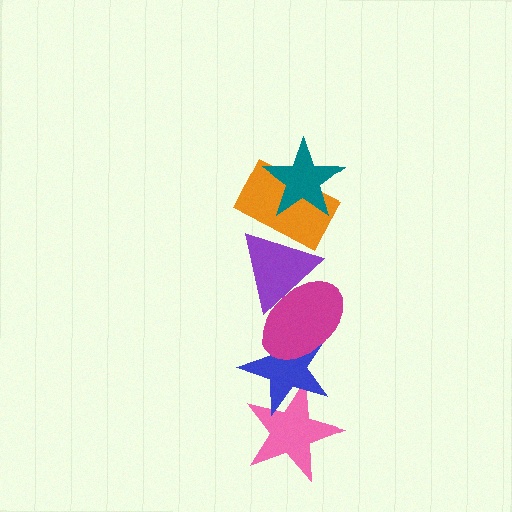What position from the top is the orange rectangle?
The orange rectangle is 2nd from the top.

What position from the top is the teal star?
The teal star is 1st from the top.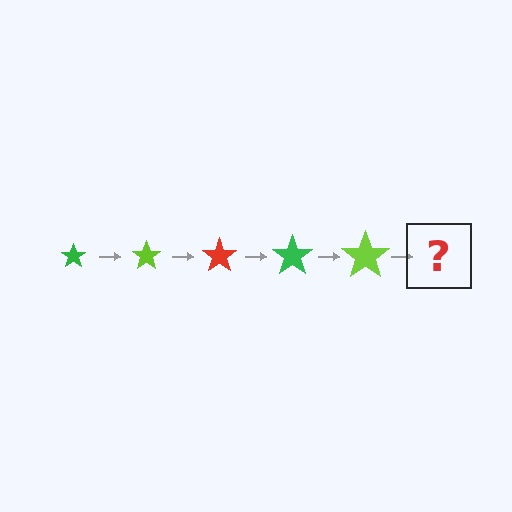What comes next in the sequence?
The next element should be a red star, larger than the previous one.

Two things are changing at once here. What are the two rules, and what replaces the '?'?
The two rules are that the star grows larger each step and the color cycles through green, lime, and red. The '?' should be a red star, larger than the previous one.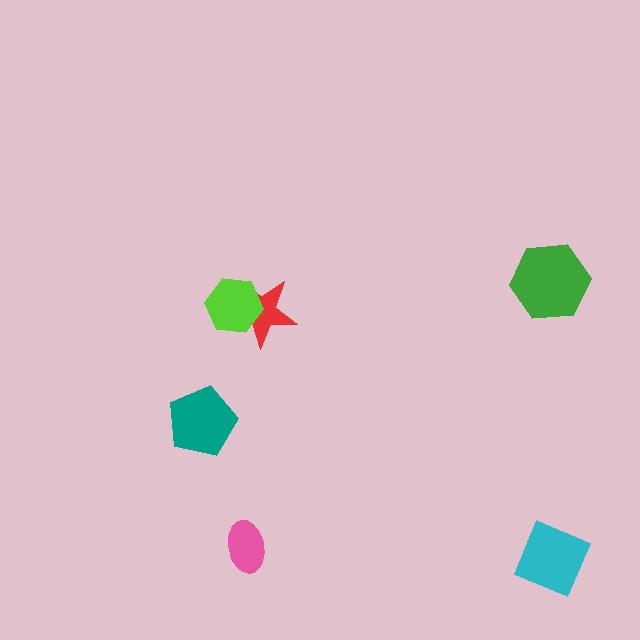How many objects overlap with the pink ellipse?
0 objects overlap with the pink ellipse.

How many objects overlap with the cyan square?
0 objects overlap with the cyan square.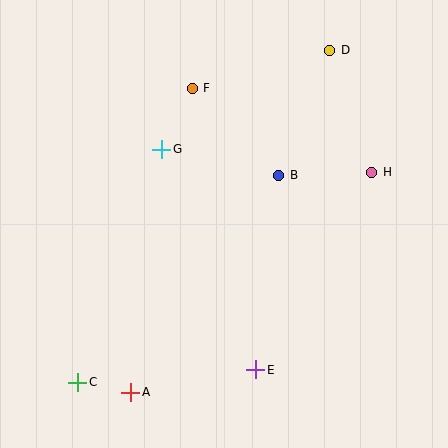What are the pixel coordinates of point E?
Point E is at (256, 370).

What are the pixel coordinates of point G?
Point G is at (162, 149).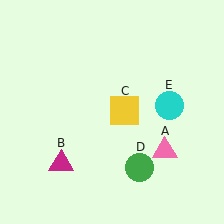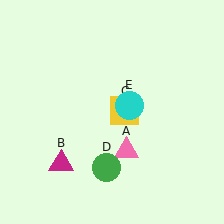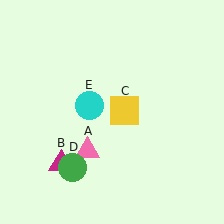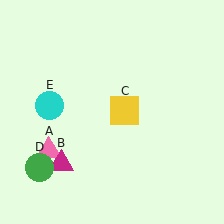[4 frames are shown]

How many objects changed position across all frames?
3 objects changed position: pink triangle (object A), green circle (object D), cyan circle (object E).